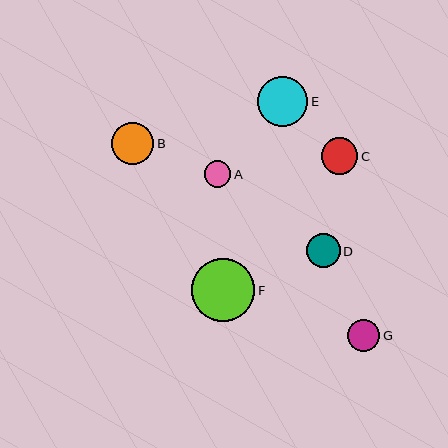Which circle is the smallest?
Circle A is the smallest with a size of approximately 26 pixels.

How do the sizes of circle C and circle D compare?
Circle C and circle D are approximately the same size.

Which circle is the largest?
Circle F is the largest with a size of approximately 64 pixels.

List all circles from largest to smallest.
From largest to smallest: F, E, B, C, D, G, A.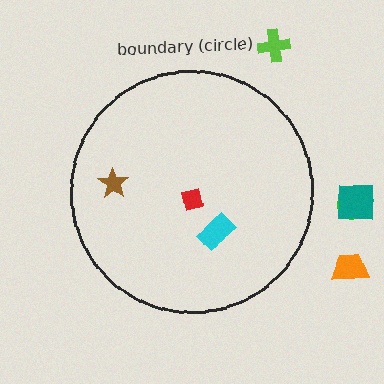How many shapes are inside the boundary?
3 inside, 4 outside.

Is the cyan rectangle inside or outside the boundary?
Inside.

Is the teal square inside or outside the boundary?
Outside.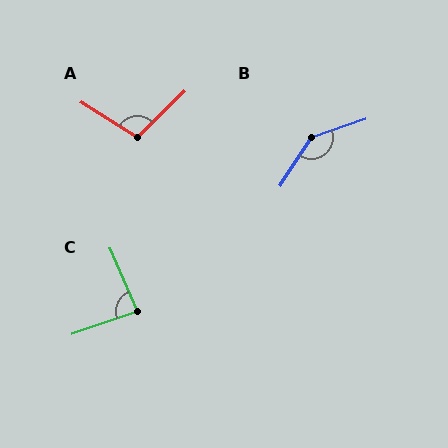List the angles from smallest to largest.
C (85°), A (104°), B (142°).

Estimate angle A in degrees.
Approximately 104 degrees.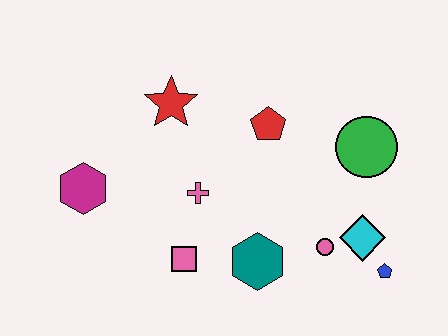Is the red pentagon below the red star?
Yes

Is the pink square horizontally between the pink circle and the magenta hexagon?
Yes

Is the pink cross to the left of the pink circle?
Yes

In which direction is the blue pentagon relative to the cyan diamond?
The blue pentagon is below the cyan diamond.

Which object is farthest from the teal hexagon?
The magenta hexagon is farthest from the teal hexagon.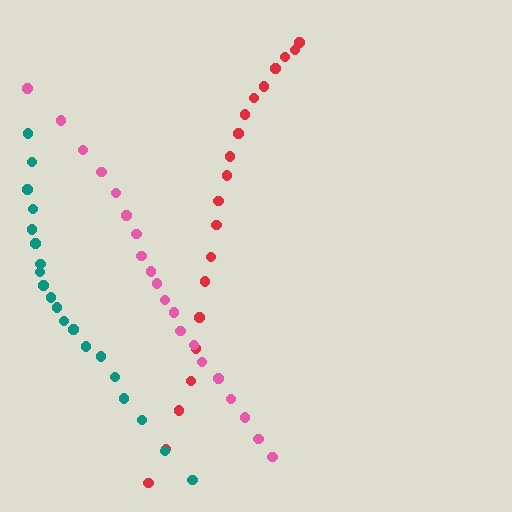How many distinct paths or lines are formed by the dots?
There are 3 distinct paths.